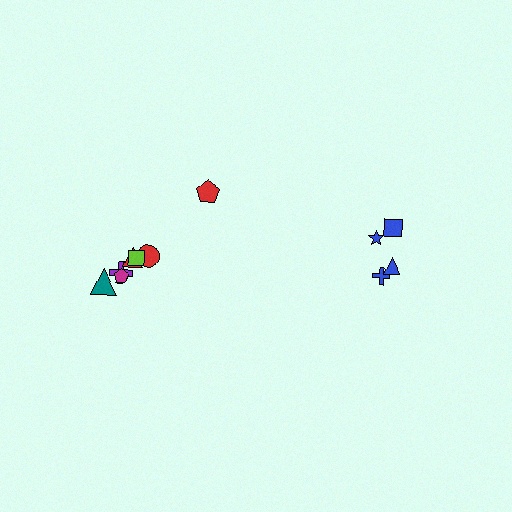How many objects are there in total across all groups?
There are 11 objects.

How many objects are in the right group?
There are 4 objects.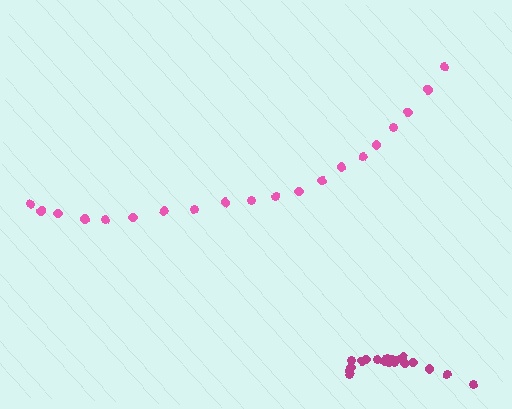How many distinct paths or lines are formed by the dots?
There are 2 distinct paths.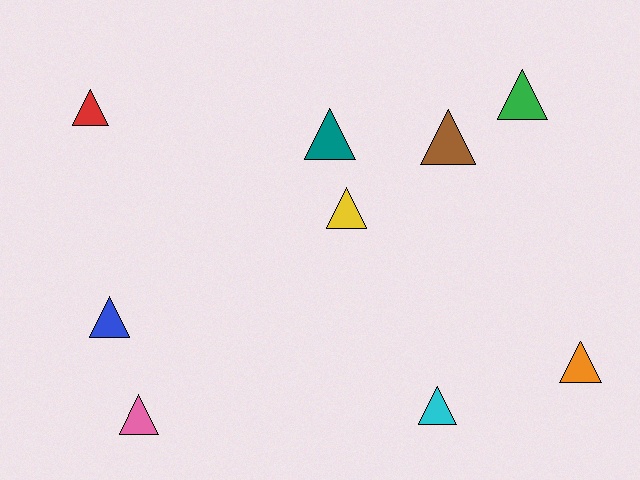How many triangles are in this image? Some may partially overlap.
There are 9 triangles.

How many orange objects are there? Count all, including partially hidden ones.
There is 1 orange object.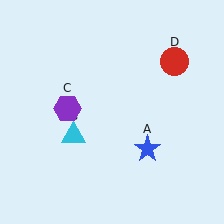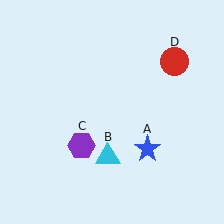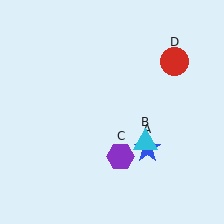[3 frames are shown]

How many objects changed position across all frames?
2 objects changed position: cyan triangle (object B), purple hexagon (object C).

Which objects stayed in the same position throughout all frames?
Blue star (object A) and red circle (object D) remained stationary.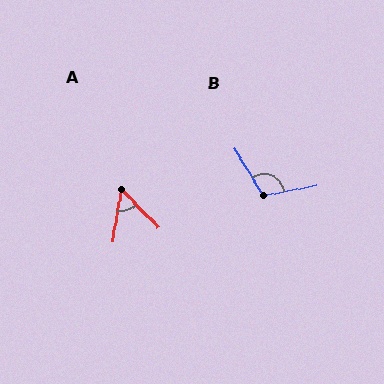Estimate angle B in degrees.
Approximately 112 degrees.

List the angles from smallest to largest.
A (53°), B (112°).